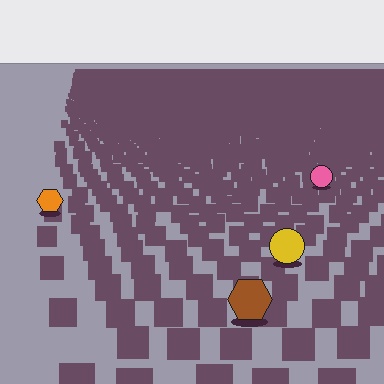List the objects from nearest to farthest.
From nearest to farthest: the brown hexagon, the yellow circle, the orange hexagon, the pink circle.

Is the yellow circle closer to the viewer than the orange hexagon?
Yes. The yellow circle is closer — you can tell from the texture gradient: the ground texture is coarser near it.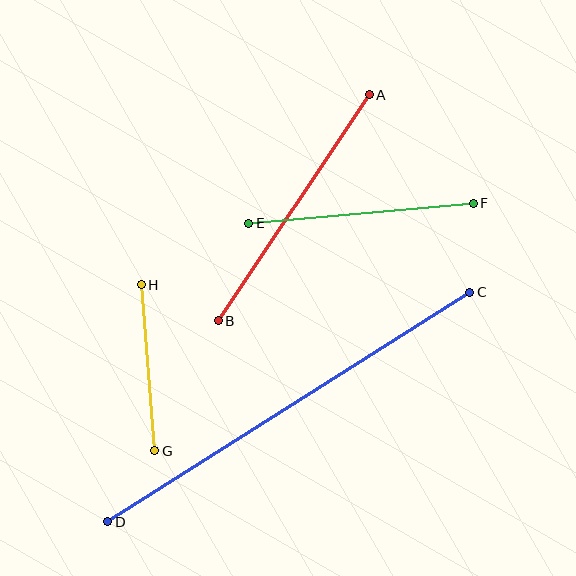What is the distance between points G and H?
The distance is approximately 166 pixels.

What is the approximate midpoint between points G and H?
The midpoint is at approximately (148, 368) pixels.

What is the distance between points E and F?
The distance is approximately 225 pixels.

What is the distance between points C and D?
The distance is approximately 428 pixels.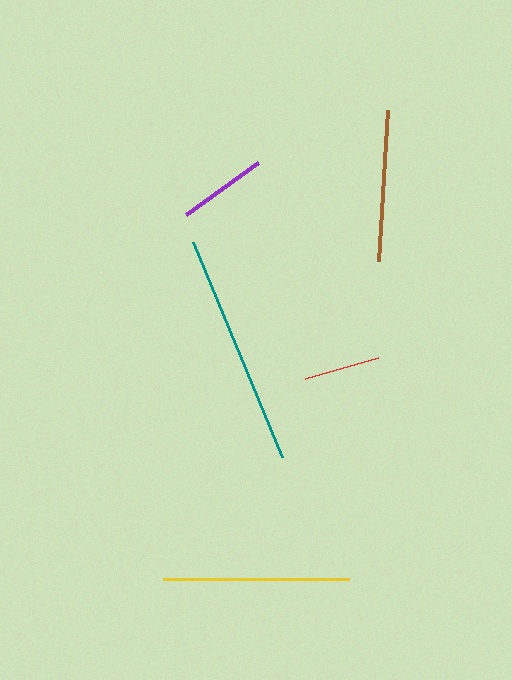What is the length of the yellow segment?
The yellow segment is approximately 185 pixels long.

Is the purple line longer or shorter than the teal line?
The teal line is longer than the purple line.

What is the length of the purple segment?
The purple segment is approximately 89 pixels long.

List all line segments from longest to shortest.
From longest to shortest: teal, yellow, brown, purple, red.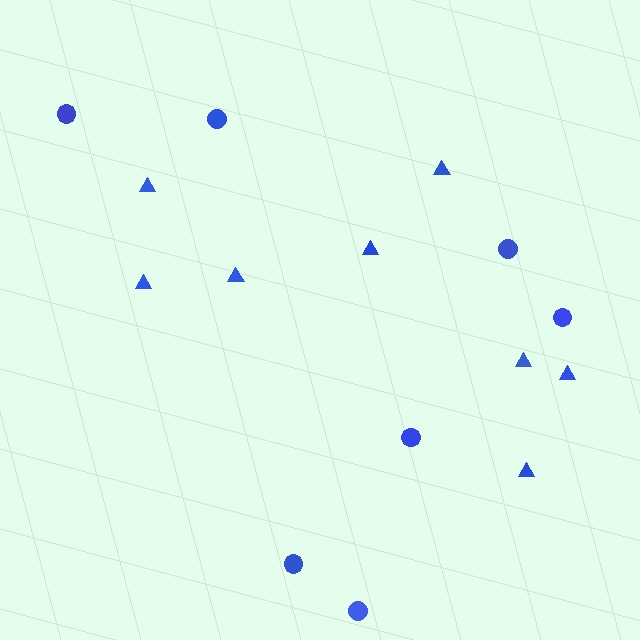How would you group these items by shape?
There are 2 groups: one group of circles (7) and one group of triangles (8).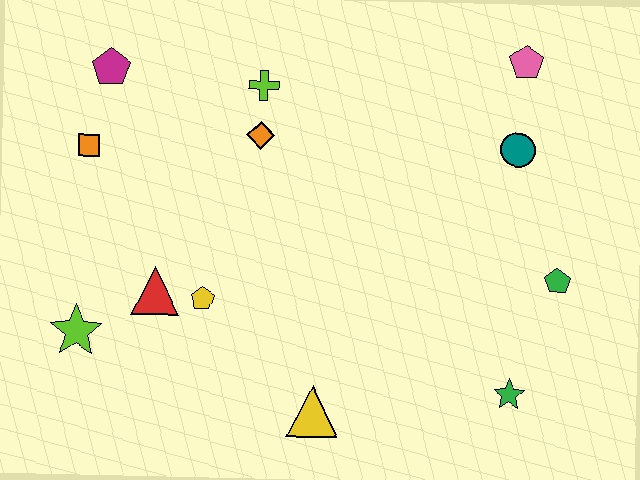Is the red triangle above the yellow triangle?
Yes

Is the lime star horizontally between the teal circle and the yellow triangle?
No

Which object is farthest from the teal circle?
The lime star is farthest from the teal circle.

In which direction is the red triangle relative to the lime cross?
The red triangle is below the lime cross.